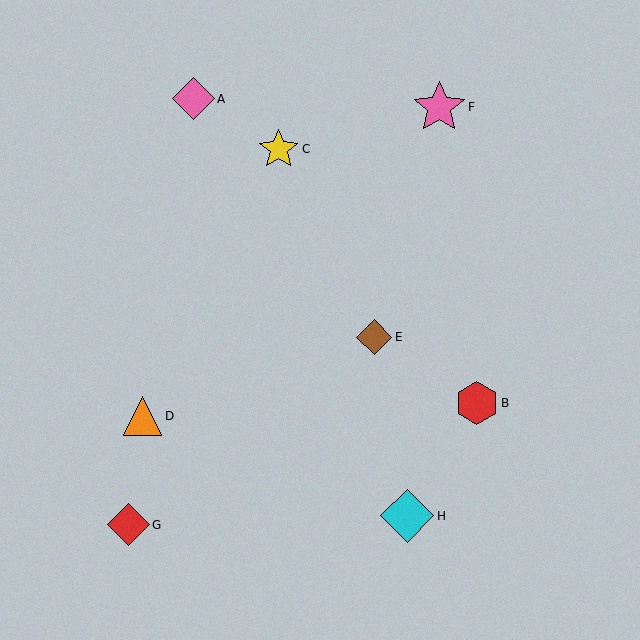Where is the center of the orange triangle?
The center of the orange triangle is at (143, 416).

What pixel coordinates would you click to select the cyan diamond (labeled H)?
Click at (407, 516) to select the cyan diamond H.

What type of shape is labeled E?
Shape E is a brown diamond.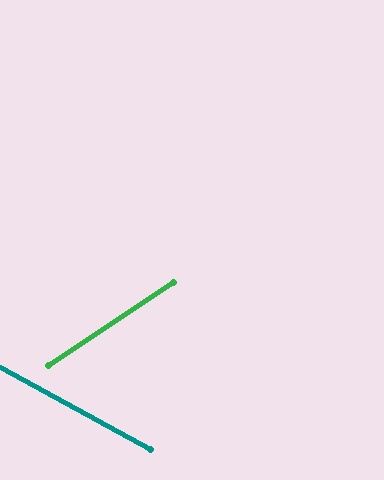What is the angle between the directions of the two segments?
Approximately 62 degrees.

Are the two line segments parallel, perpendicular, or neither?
Neither parallel nor perpendicular — they differ by about 62°.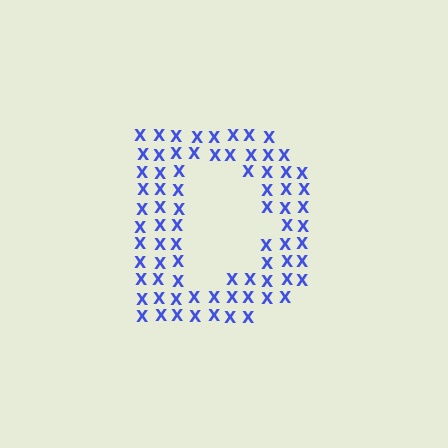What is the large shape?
The large shape is the letter D.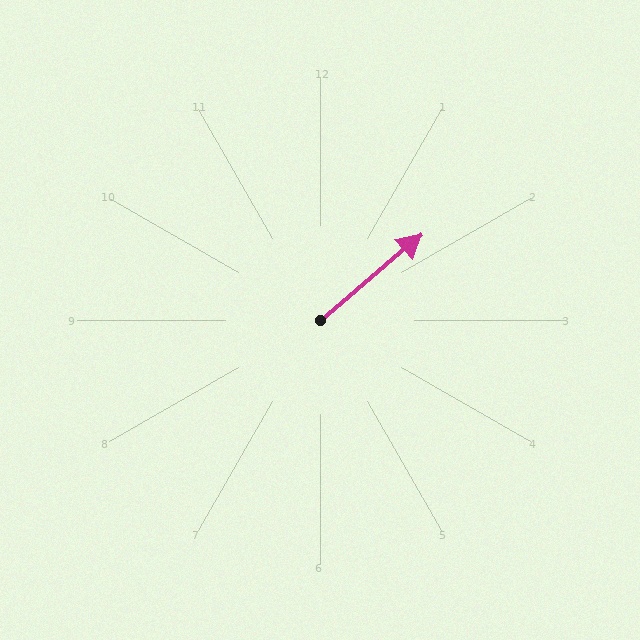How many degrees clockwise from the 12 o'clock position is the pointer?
Approximately 50 degrees.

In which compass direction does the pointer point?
Northeast.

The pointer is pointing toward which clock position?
Roughly 2 o'clock.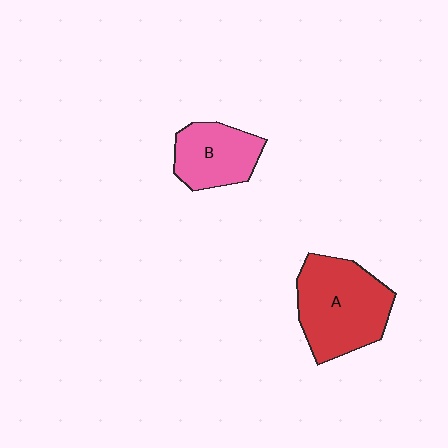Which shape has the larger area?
Shape A (red).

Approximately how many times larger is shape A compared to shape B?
Approximately 1.6 times.